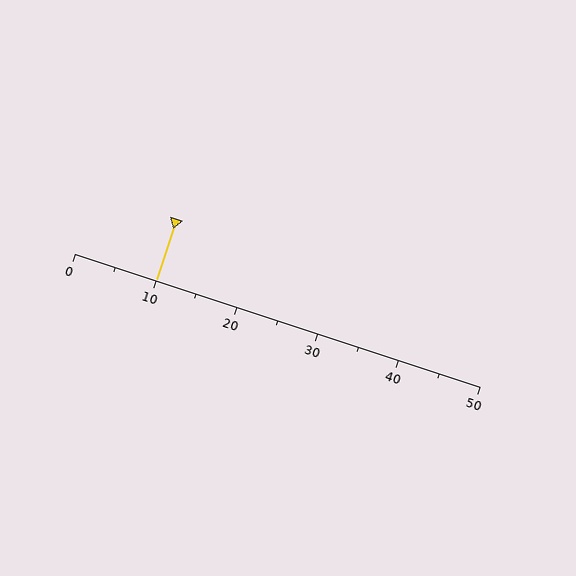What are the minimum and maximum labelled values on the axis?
The axis runs from 0 to 50.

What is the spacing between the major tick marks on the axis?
The major ticks are spaced 10 apart.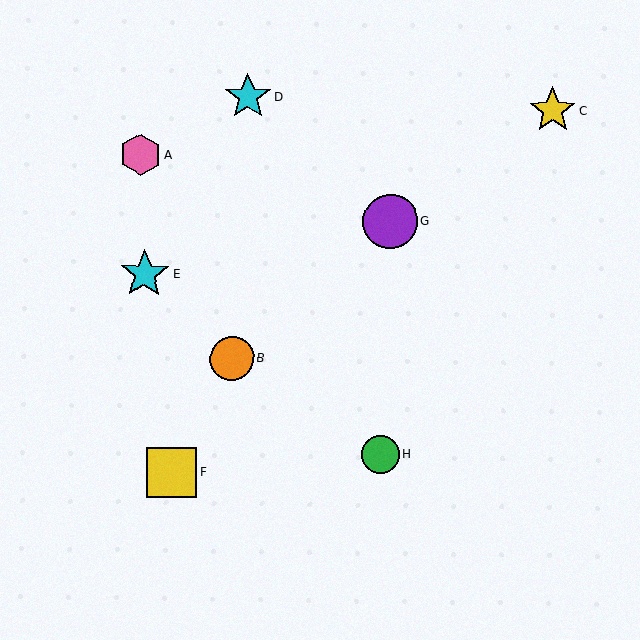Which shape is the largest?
The purple circle (labeled G) is the largest.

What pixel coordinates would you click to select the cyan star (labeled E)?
Click at (144, 274) to select the cyan star E.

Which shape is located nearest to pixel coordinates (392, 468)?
The green circle (labeled H) at (381, 454) is nearest to that location.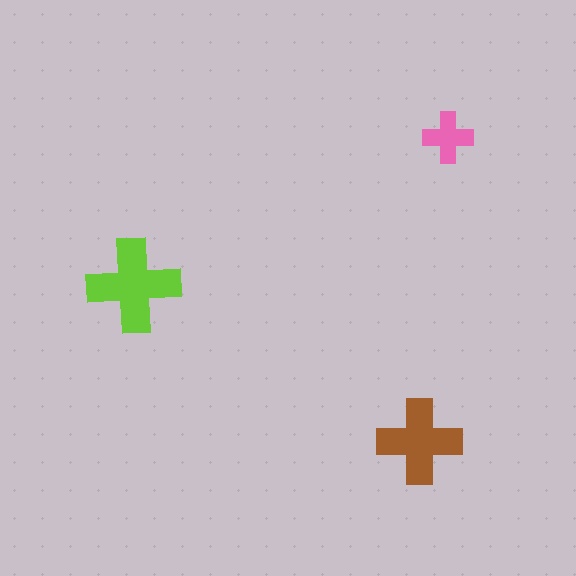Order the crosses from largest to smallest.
the lime one, the brown one, the pink one.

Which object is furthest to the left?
The lime cross is leftmost.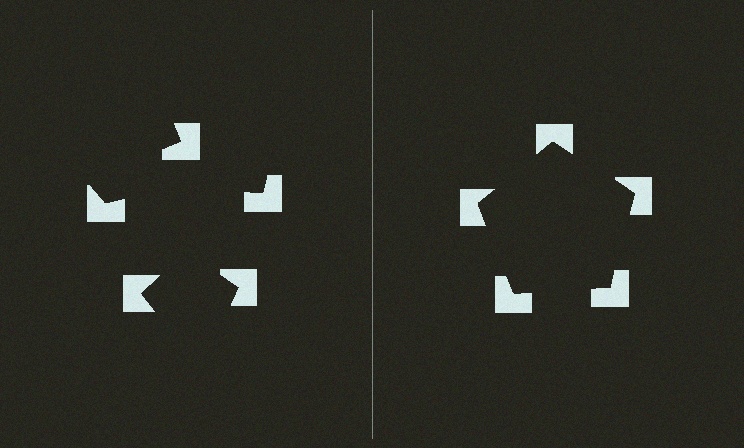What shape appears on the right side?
An illusory pentagon.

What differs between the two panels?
The notched squares are positioned identically on both sides; only the wedge orientations differ. On the right they align to a pentagon; on the left they are misaligned.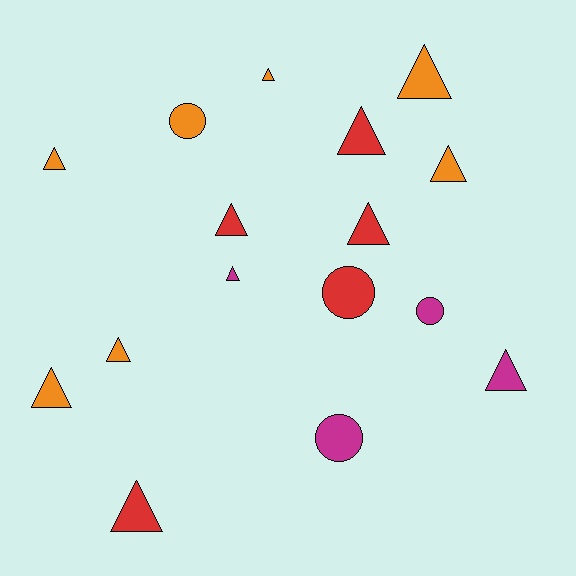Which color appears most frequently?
Orange, with 7 objects.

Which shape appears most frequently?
Triangle, with 12 objects.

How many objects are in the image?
There are 16 objects.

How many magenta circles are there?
There are 2 magenta circles.